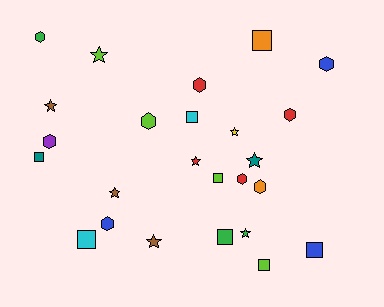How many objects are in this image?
There are 25 objects.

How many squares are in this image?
There are 8 squares.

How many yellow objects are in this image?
There is 1 yellow object.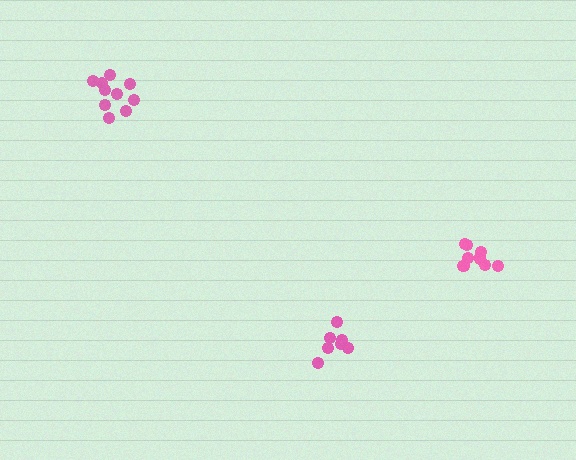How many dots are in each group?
Group 1: 10 dots, Group 2: 10 dots, Group 3: 7 dots (27 total).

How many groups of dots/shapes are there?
There are 3 groups.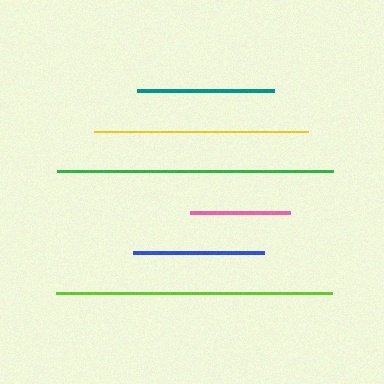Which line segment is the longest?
The lime line is the longest at approximately 276 pixels.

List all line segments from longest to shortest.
From longest to shortest: lime, green, yellow, teal, blue, pink.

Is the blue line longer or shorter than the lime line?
The lime line is longer than the blue line.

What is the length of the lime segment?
The lime segment is approximately 276 pixels long.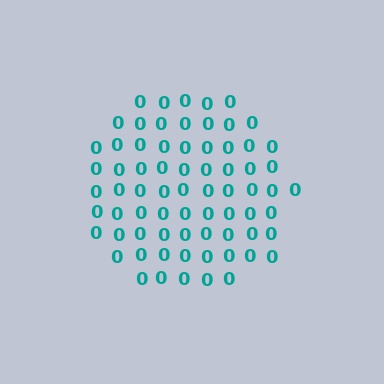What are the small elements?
The small elements are digit 0's.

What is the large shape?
The large shape is a circle.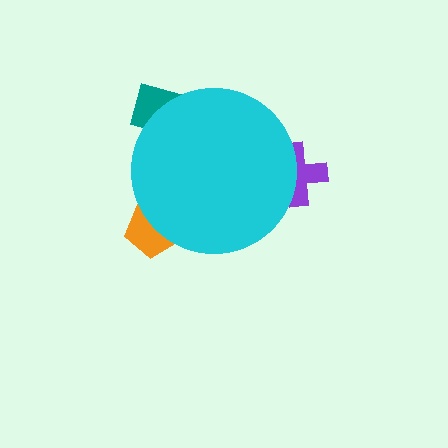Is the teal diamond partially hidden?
Yes, the teal diamond is partially hidden behind the cyan circle.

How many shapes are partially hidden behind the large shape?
3 shapes are partially hidden.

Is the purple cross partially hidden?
Yes, the purple cross is partially hidden behind the cyan circle.